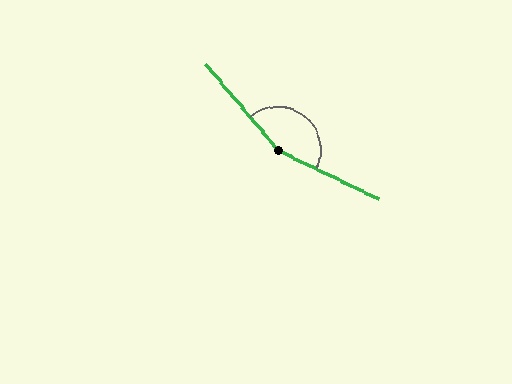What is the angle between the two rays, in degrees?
Approximately 156 degrees.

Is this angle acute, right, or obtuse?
It is obtuse.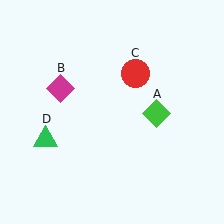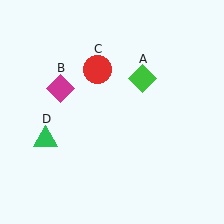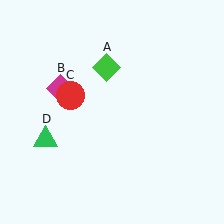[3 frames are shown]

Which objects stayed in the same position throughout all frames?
Magenta diamond (object B) and green triangle (object D) remained stationary.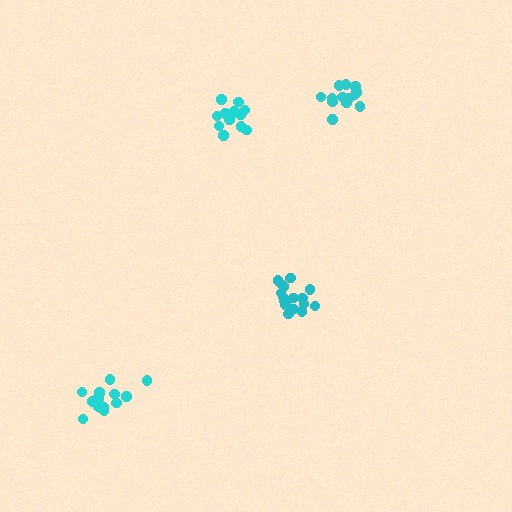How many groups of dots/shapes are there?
There are 4 groups.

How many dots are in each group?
Group 1: 15 dots, Group 2: 14 dots, Group 3: 13 dots, Group 4: 16 dots (58 total).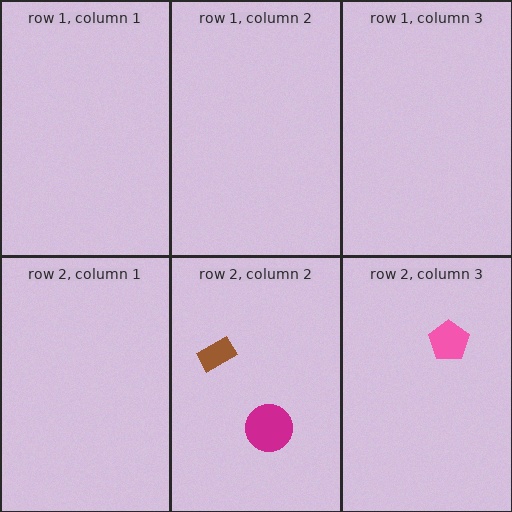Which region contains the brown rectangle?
The row 2, column 2 region.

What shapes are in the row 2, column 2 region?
The brown rectangle, the magenta circle.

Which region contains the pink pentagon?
The row 2, column 3 region.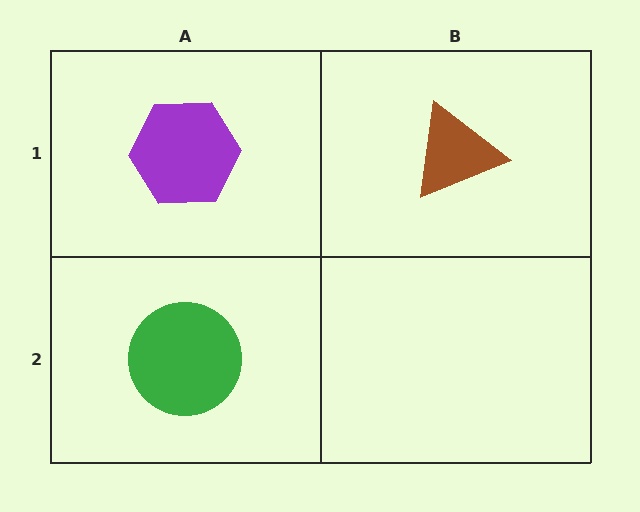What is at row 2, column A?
A green circle.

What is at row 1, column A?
A purple hexagon.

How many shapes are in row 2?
1 shape.